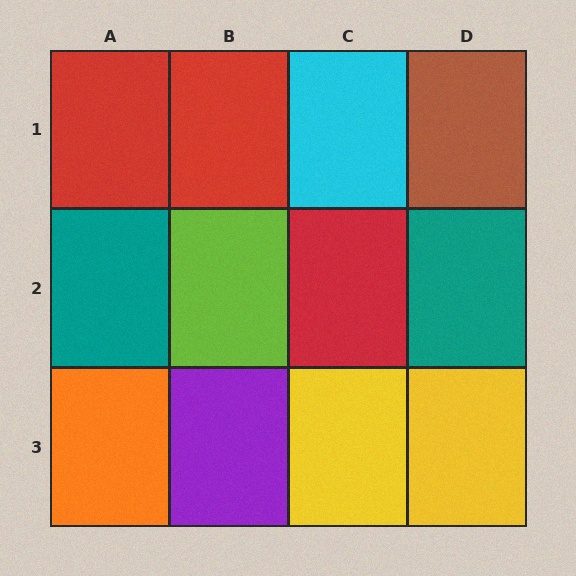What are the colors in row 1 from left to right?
Red, red, cyan, brown.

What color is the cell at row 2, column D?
Teal.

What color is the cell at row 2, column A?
Teal.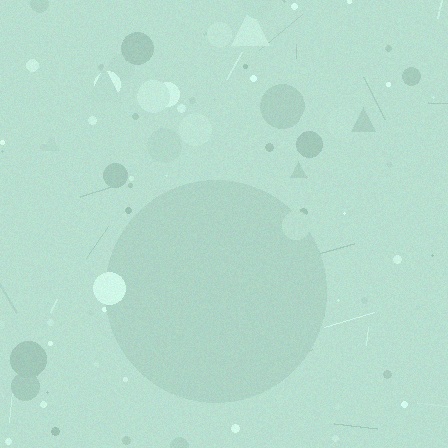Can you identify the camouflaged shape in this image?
The camouflaged shape is a circle.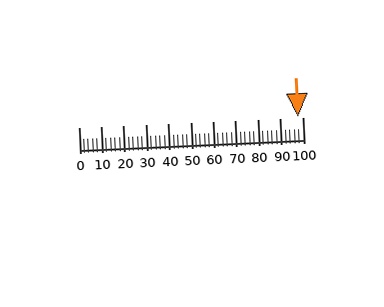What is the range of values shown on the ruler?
The ruler shows values from 0 to 100.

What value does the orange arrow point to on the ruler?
The orange arrow points to approximately 98.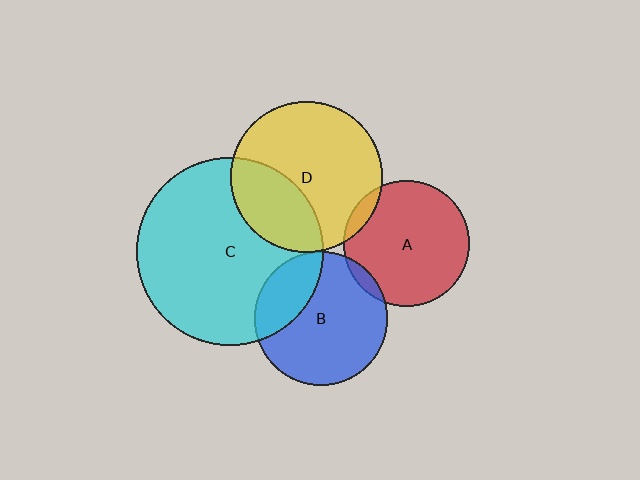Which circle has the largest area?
Circle C (cyan).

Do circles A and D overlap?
Yes.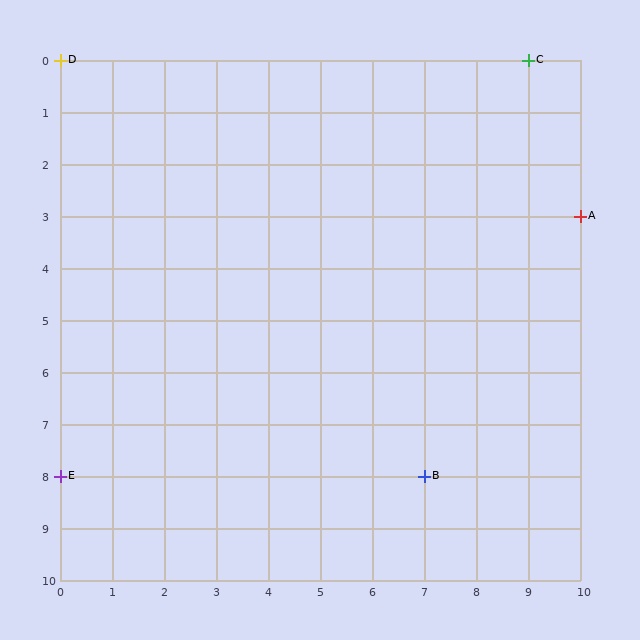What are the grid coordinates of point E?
Point E is at grid coordinates (0, 8).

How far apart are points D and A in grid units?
Points D and A are 10 columns and 3 rows apart (about 10.4 grid units diagonally).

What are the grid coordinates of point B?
Point B is at grid coordinates (7, 8).